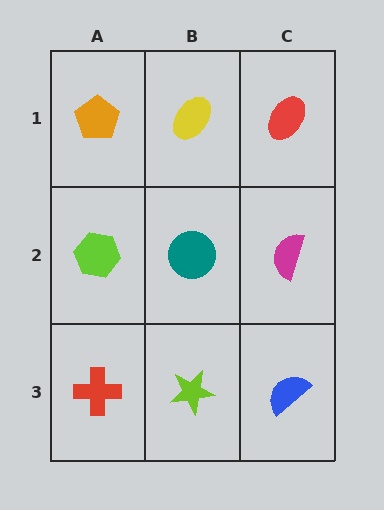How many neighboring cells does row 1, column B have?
3.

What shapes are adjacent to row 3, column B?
A teal circle (row 2, column B), a red cross (row 3, column A), a blue semicircle (row 3, column C).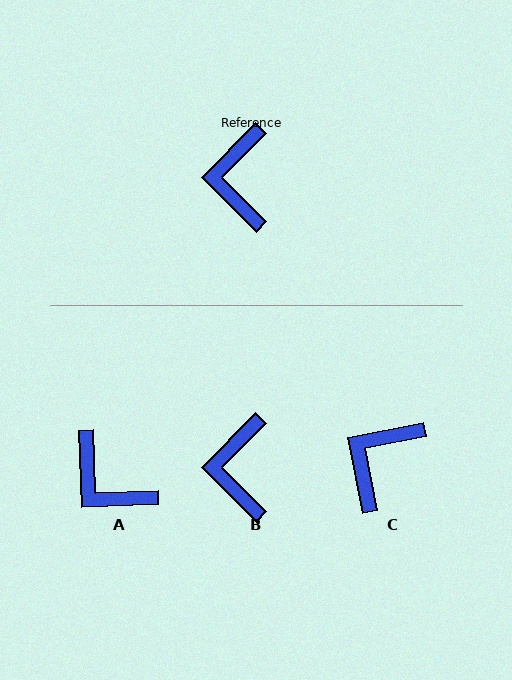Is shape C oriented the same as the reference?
No, it is off by about 34 degrees.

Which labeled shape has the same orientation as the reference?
B.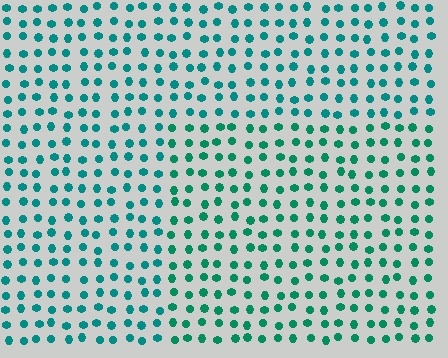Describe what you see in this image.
The image is filled with small teal elements in a uniform arrangement. A rectangle-shaped region is visible where the elements are tinted to a slightly different hue, forming a subtle color boundary.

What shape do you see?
I see a rectangle.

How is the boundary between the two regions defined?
The boundary is defined purely by a slight shift in hue (about 18 degrees). Spacing, size, and orientation are identical on both sides.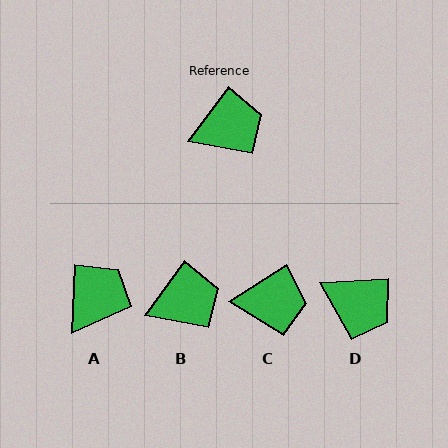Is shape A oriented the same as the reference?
No, it is off by about 34 degrees.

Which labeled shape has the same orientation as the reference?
B.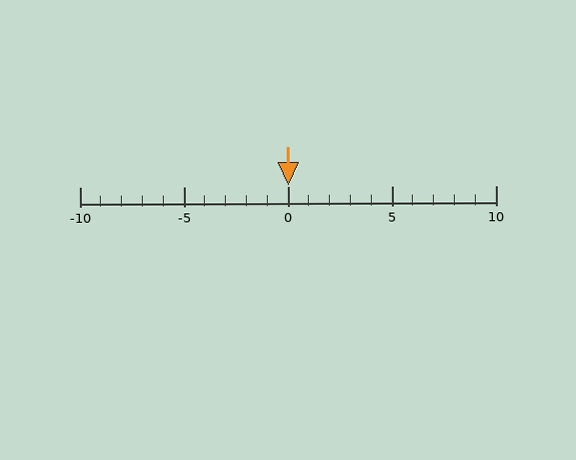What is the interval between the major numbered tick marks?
The major tick marks are spaced 5 units apart.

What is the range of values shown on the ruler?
The ruler shows values from -10 to 10.